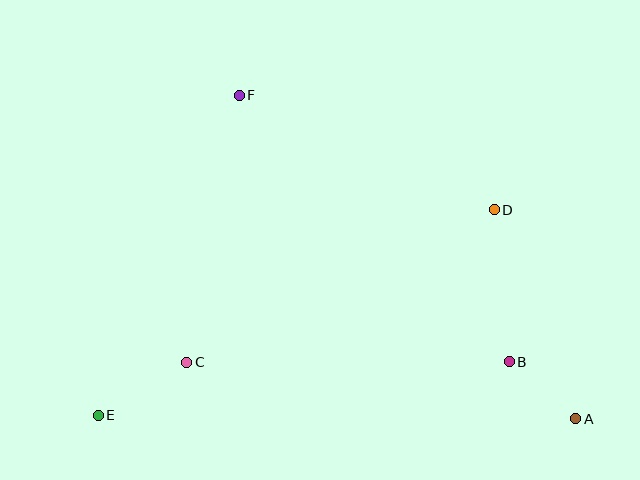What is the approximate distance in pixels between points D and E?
The distance between D and E is approximately 446 pixels.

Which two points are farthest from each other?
Points A and E are farthest from each other.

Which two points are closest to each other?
Points A and B are closest to each other.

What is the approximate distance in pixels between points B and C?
The distance between B and C is approximately 322 pixels.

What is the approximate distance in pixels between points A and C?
The distance between A and C is approximately 393 pixels.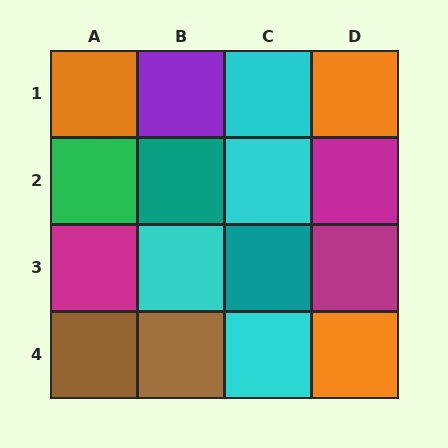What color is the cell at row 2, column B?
Teal.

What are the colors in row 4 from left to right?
Brown, brown, cyan, orange.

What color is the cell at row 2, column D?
Magenta.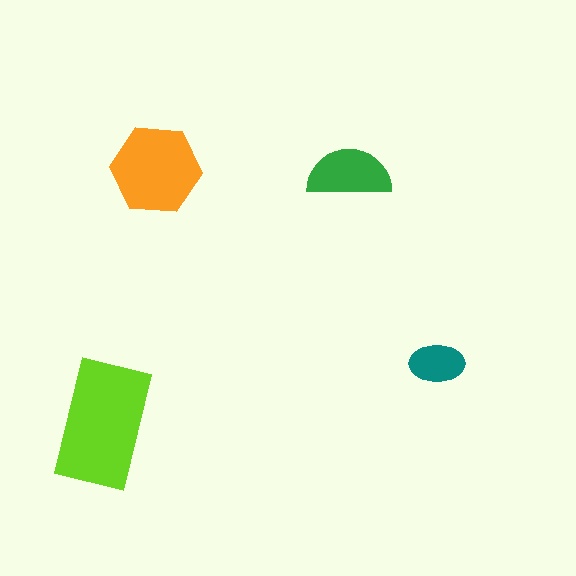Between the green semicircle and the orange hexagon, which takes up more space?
The orange hexagon.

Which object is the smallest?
The teal ellipse.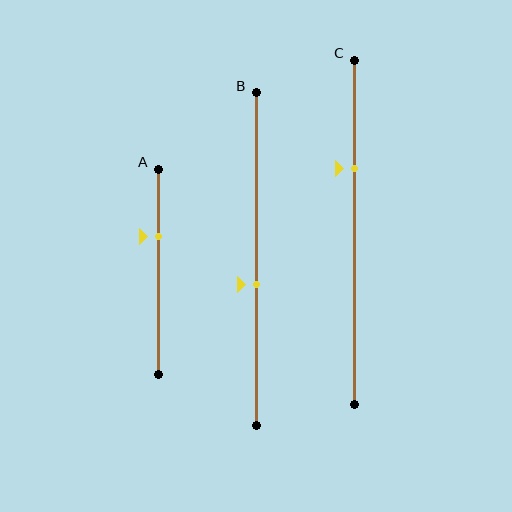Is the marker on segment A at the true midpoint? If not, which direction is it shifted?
No, the marker on segment A is shifted upward by about 17% of the segment length.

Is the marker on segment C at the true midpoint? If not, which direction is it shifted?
No, the marker on segment C is shifted upward by about 18% of the segment length.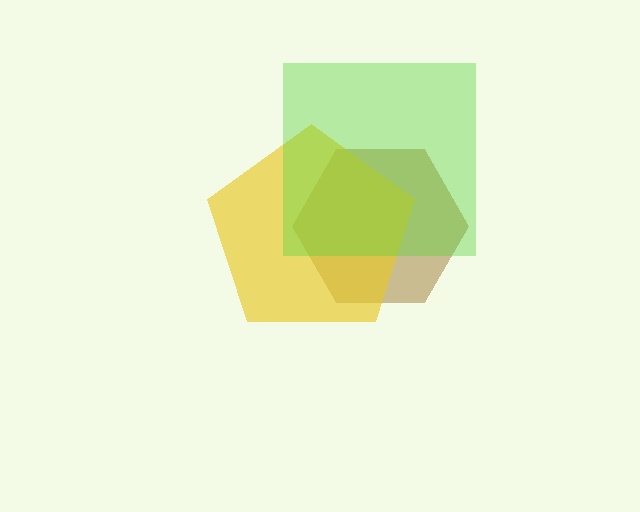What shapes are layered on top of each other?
The layered shapes are: a brown hexagon, a yellow pentagon, a lime square.